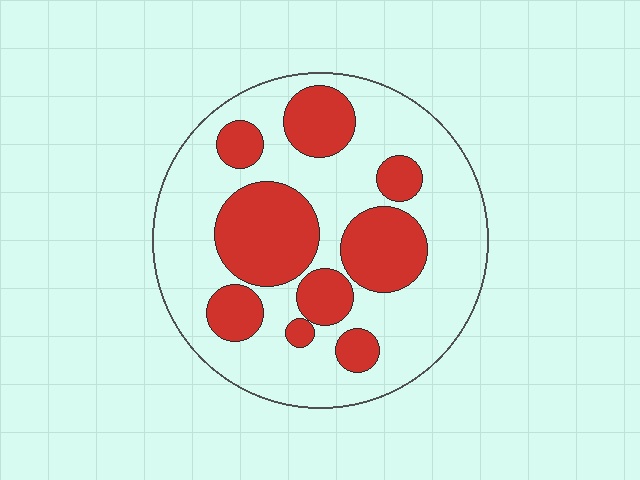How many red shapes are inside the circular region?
9.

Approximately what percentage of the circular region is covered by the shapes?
Approximately 35%.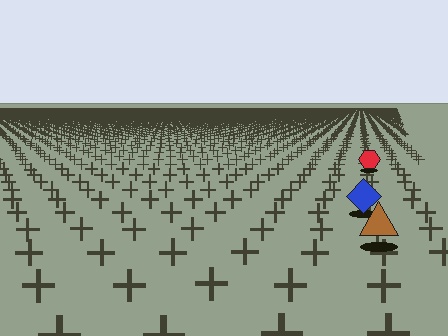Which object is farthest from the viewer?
The red hexagon is farthest from the viewer. It appears smaller and the ground texture around it is denser.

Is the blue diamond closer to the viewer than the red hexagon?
Yes. The blue diamond is closer — you can tell from the texture gradient: the ground texture is coarser near it.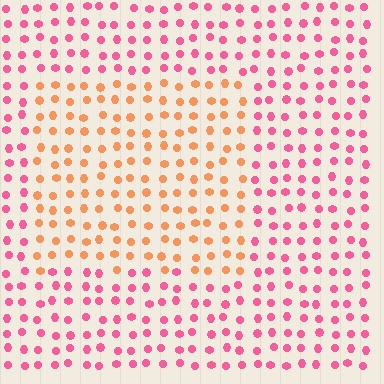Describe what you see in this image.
The image is filled with small pink elements in a uniform arrangement. A rectangle-shaped region is visible where the elements are tinted to a slightly different hue, forming a subtle color boundary.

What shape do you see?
I see a rectangle.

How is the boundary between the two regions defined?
The boundary is defined purely by a slight shift in hue (about 47 degrees). Spacing, size, and orientation are identical on both sides.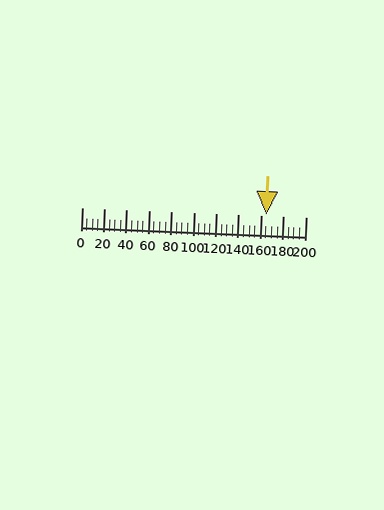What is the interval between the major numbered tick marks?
The major tick marks are spaced 20 units apart.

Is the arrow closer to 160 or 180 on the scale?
The arrow is closer to 160.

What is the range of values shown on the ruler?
The ruler shows values from 0 to 200.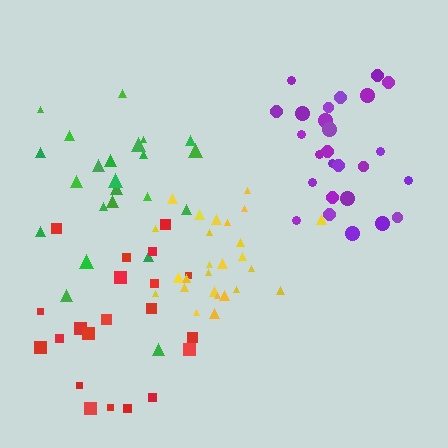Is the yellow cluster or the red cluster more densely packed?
Yellow.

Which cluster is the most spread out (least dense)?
Red.